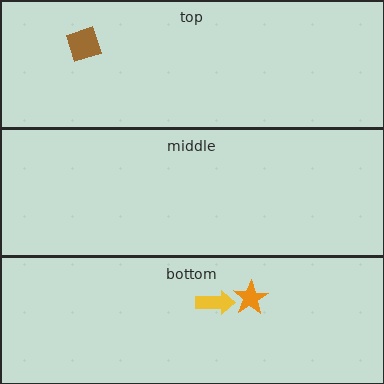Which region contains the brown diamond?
The top region.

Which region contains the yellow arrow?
The bottom region.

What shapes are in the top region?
The brown diamond.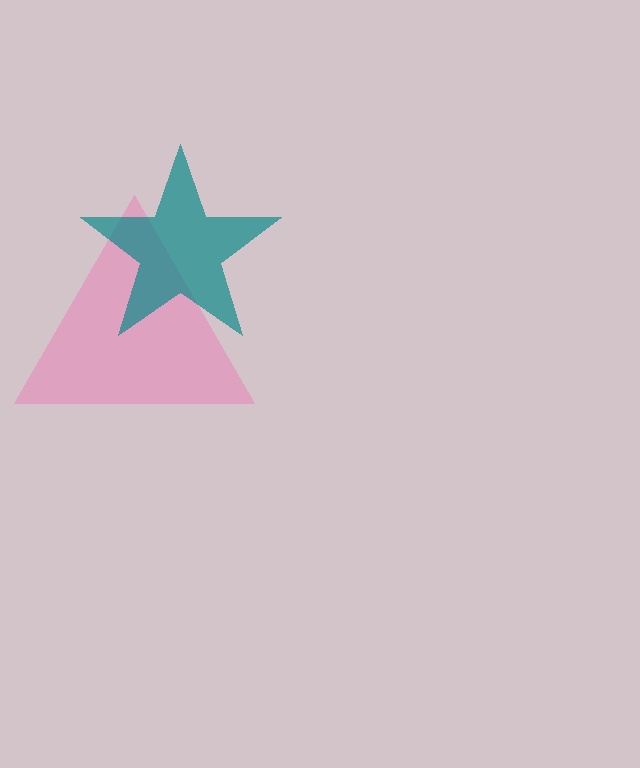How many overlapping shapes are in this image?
There are 2 overlapping shapes in the image.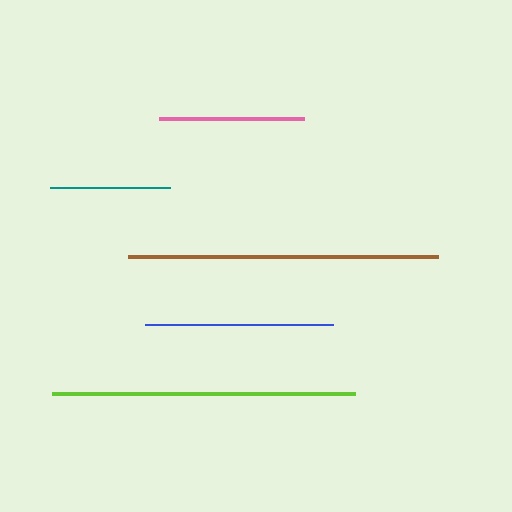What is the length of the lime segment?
The lime segment is approximately 302 pixels long.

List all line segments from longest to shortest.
From longest to shortest: brown, lime, blue, pink, teal.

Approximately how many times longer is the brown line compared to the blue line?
The brown line is approximately 1.6 times the length of the blue line.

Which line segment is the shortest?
The teal line is the shortest at approximately 120 pixels.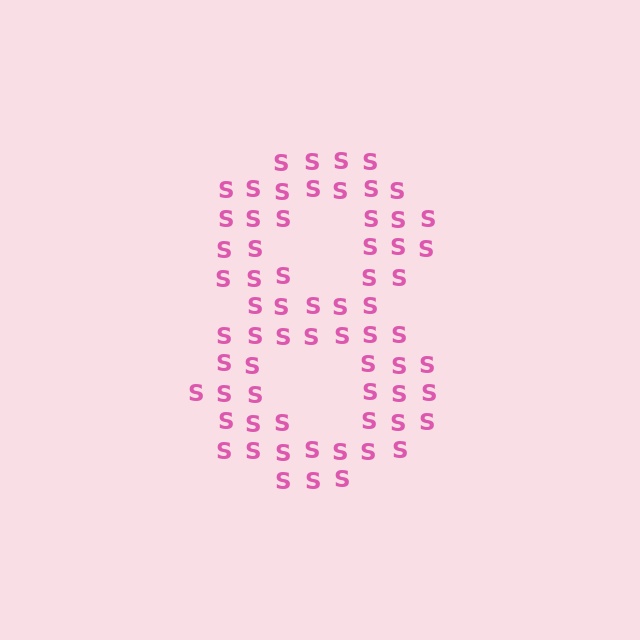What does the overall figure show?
The overall figure shows the digit 8.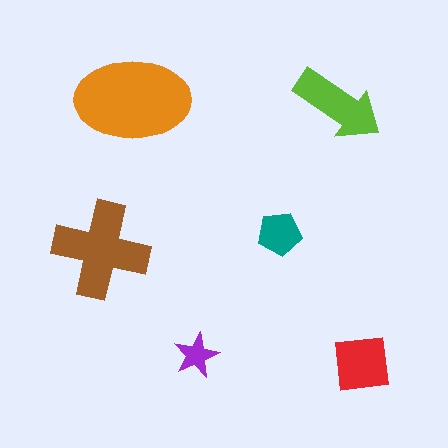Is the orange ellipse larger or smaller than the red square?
Larger.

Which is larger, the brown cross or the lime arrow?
The brown cross.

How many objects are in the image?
There are 6 objects in the image.